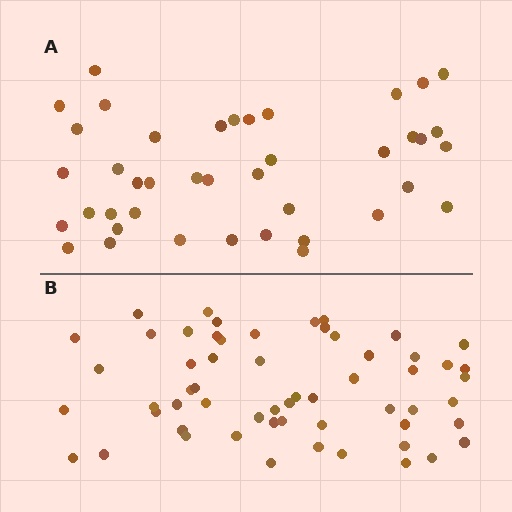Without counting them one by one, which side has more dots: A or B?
Region B (the bottom region) has more dots.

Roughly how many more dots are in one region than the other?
Region B has approximately 15 more dots than region A.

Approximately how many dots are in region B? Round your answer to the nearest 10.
About 60 dots. (The exact count is 58, which rounds to 60.)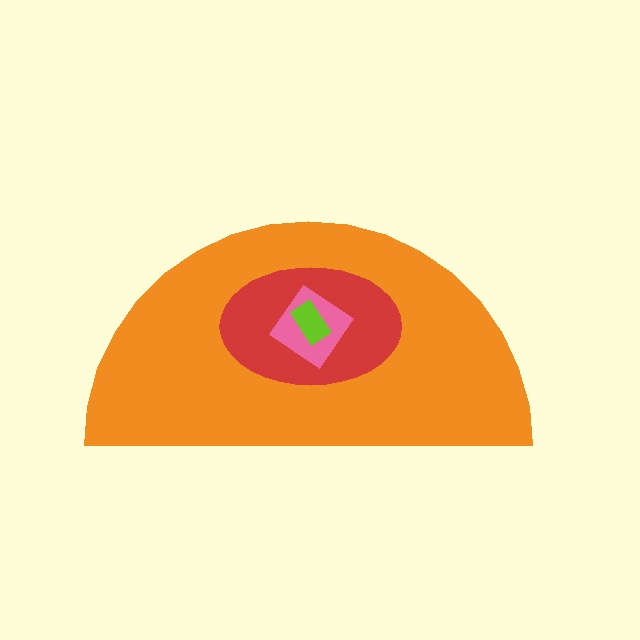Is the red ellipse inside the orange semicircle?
Yes.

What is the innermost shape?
The lime rectangle.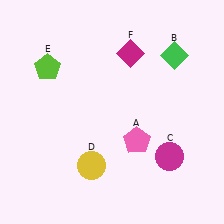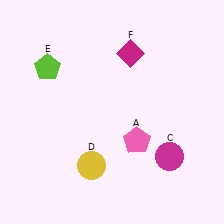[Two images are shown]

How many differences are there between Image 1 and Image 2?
There is 1 difference between the two images.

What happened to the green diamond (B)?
The green diamond (B) was removed in Image 2. It was in the top-right area of Image 1.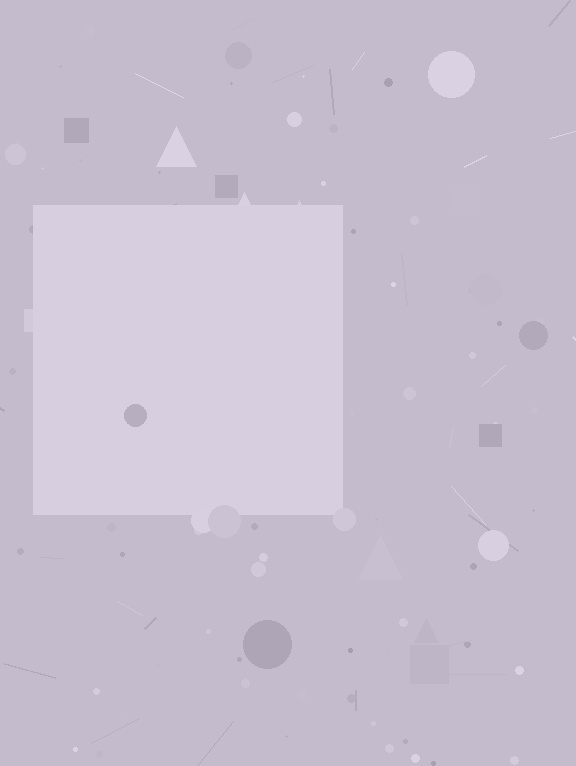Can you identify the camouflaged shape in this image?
The camouflaged shape is a square.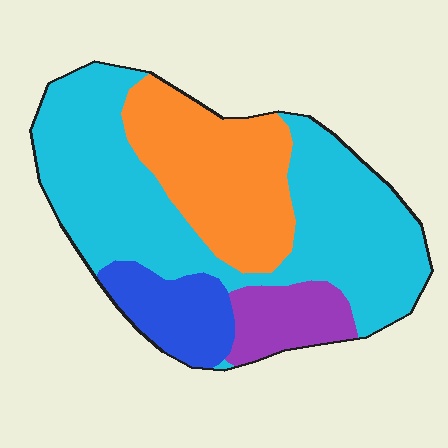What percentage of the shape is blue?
Blue covers roughly 10% of the shape.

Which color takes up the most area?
Cyan, at roughly 55%.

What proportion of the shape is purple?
Purple takes up about one tenth (1/10) of the shape.